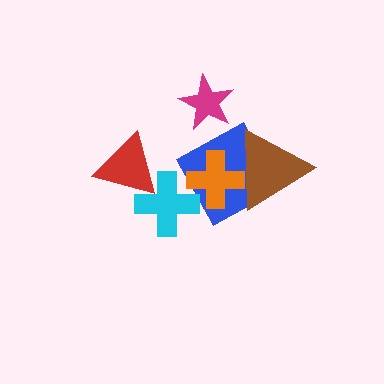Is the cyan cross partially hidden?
Yes, it is partially covered by another shape.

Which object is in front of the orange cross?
The brown triangle is in front of the orange cross.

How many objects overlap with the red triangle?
1 object overlaps with the red triangle.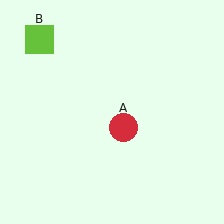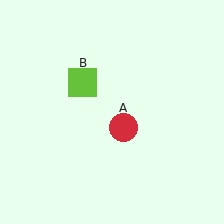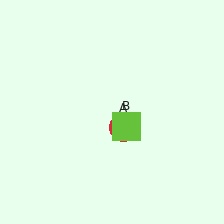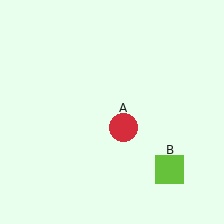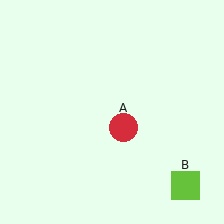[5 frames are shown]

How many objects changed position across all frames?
1 object changed position: lime square (object B).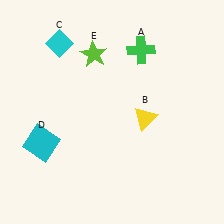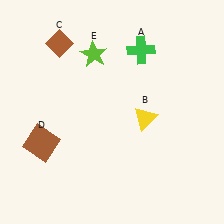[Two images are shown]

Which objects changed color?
C changed from cyan to brown. D changed from cyan to brown.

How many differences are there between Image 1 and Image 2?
There are 2 differences between the two images.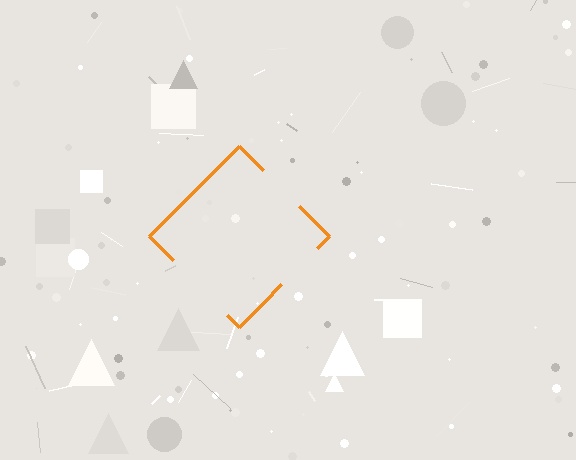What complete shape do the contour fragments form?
The contour fragments form a diamond.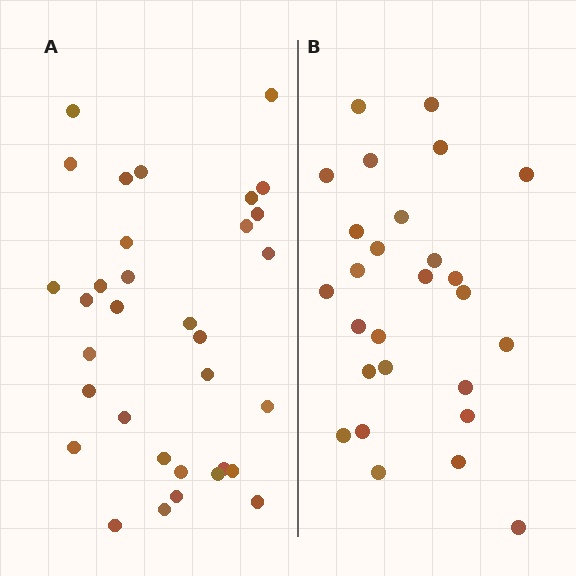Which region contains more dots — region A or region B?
Region A (the left region) has more dots.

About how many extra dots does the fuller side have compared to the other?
Region A has about 6 more dots than region B.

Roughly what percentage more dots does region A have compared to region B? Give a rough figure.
About 20% more.